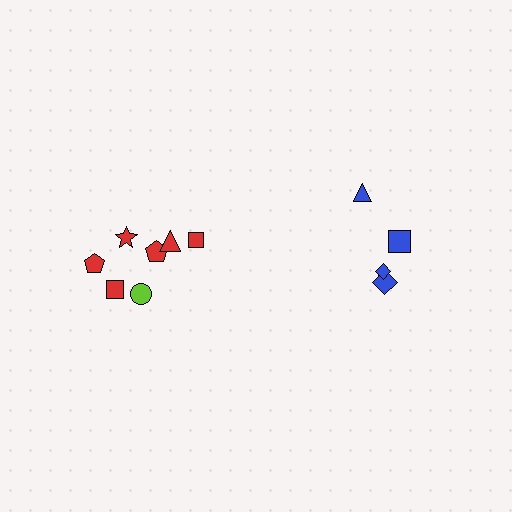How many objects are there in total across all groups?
There are 11 objects.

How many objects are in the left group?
There are 7 objects.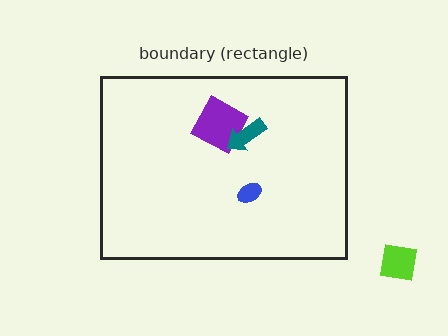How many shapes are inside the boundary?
3 inside, 1 outside.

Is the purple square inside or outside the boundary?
Inside.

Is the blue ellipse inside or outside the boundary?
Inside.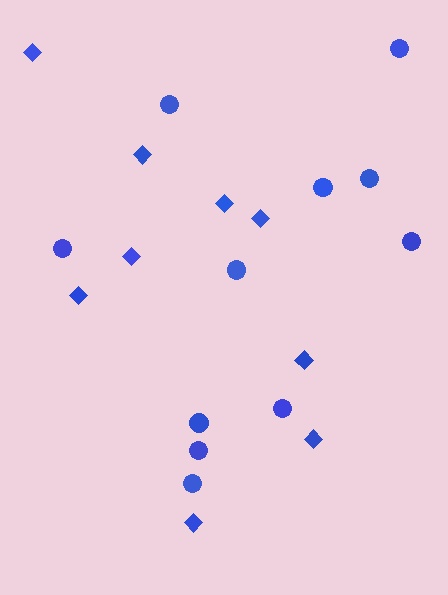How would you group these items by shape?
There are 2 groups: one group of circles (11) and one group of diamonds (9).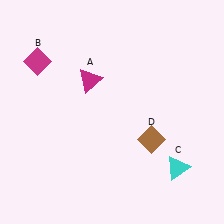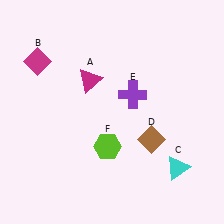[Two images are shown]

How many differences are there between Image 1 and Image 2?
There are 2 differences between the two images.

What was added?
A purple cross (E), a lime hexagon (F) were added in Image 2.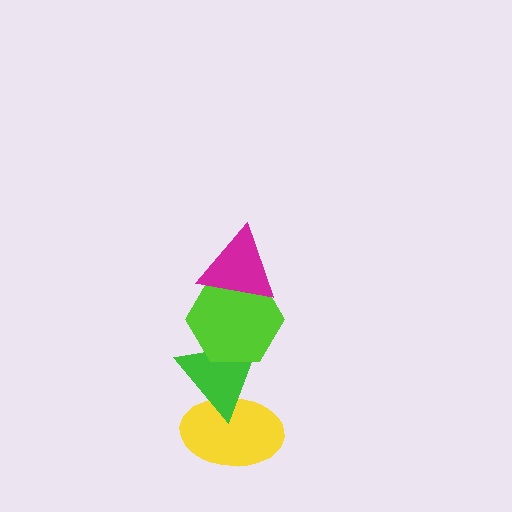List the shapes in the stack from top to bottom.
From top to bottom: the magenta triangle, the lime hexagon, the green triangle, the yellow ellipse.